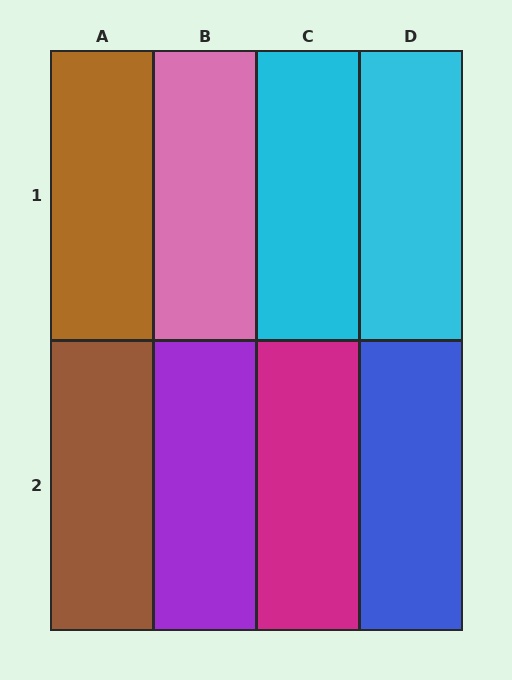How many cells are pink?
1 cell is pink.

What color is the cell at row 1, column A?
Brown.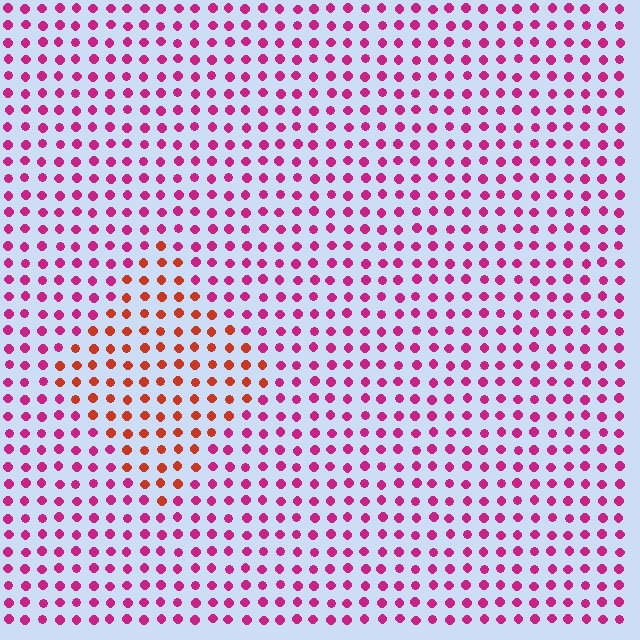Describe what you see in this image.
The image is filled with small magenta elements in a uniform arrangement. A diamond-shaped region is visible where the elements are tinted to a slightly different hue, forming a subtle color boundary.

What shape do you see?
I see a diamond.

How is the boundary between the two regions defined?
The boundary is defined purely by a slight shift in hue (about 44 degrees). Spacing, size, and orientation are identical on both sides.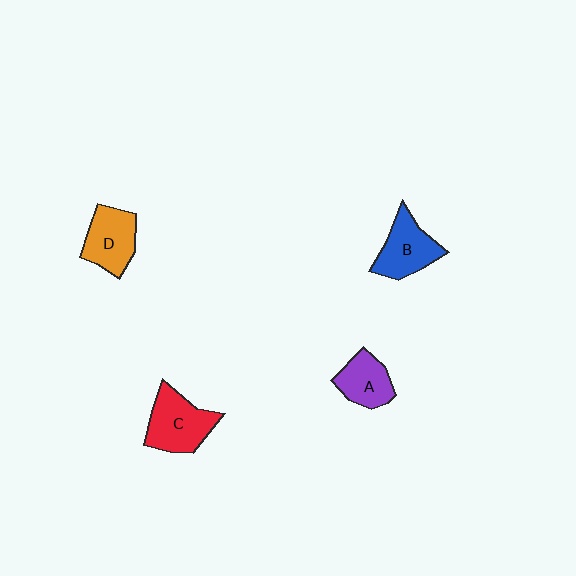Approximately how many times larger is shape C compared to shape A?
Approximately 1.4 times.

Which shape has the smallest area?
Shape A (purple).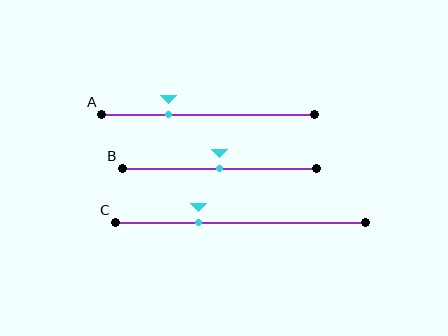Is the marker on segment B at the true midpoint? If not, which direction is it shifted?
Yes, the marker on segment B is at the true midpoint.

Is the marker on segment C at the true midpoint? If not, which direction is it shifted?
No, the marker on segment C is shifted to the left by about 17% of the segment length.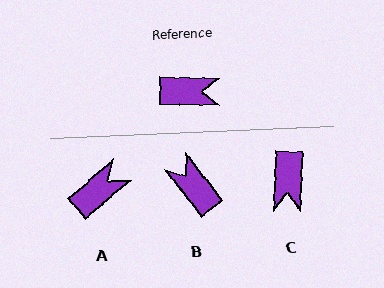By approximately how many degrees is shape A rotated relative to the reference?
Approximately 42 degrees counter-clockwise.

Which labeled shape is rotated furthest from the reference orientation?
B, about 130 degrees away.